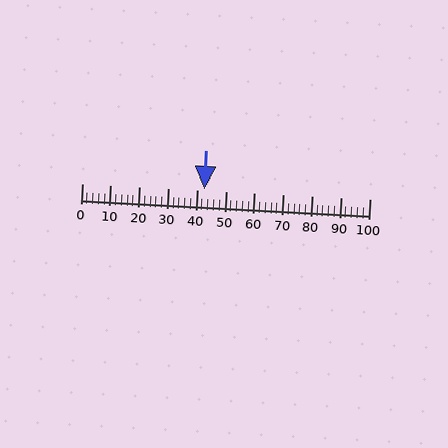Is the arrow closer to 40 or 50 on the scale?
The arrow is closer to 40.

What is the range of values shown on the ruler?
The ruler shows values from 0 to 100.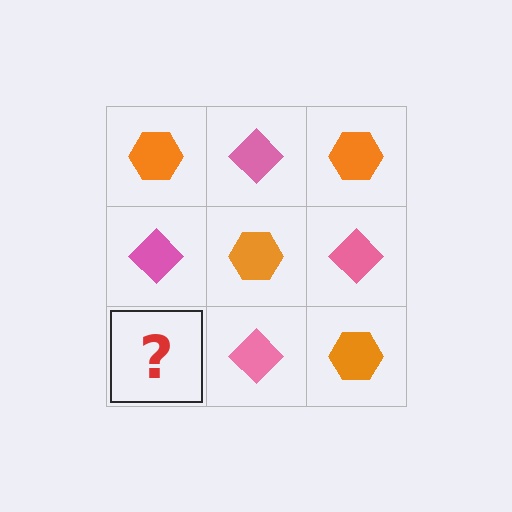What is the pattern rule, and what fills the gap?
The rule is that it alternates orange hexagon and pink diamond in a checkerboard pattern. The gap should be filled with an orange hexagon.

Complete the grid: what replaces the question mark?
The question mark should be replaced with an orange hexagon.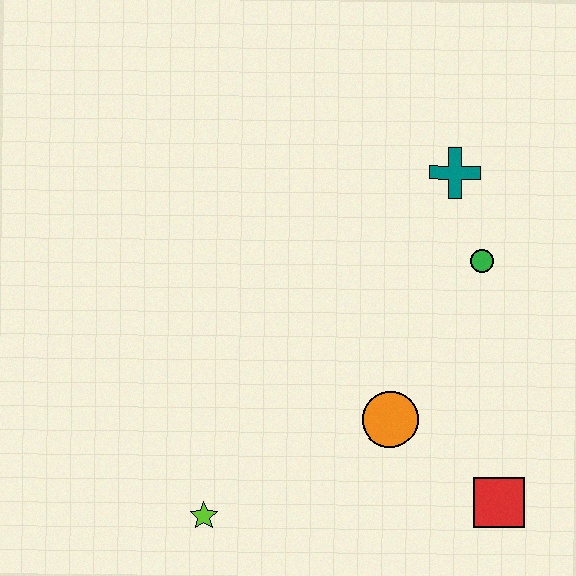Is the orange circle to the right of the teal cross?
No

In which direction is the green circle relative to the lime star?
The green circle is to the right of the lime star.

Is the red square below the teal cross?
Yes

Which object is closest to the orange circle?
The red square is closest to the orange circle.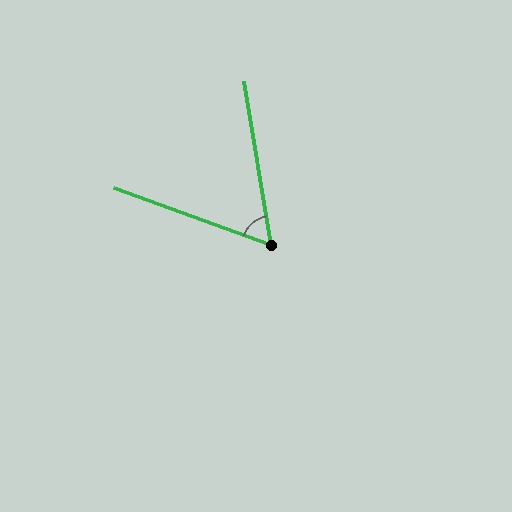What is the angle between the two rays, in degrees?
Approximately 61 degrees.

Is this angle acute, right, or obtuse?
It is acute.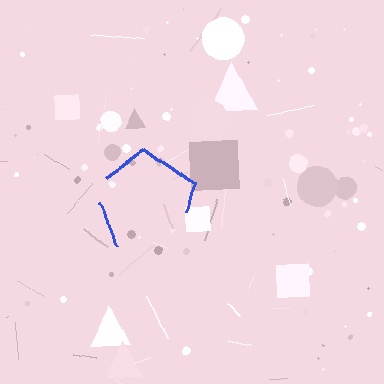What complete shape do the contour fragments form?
The contour fragments form a pentagon.